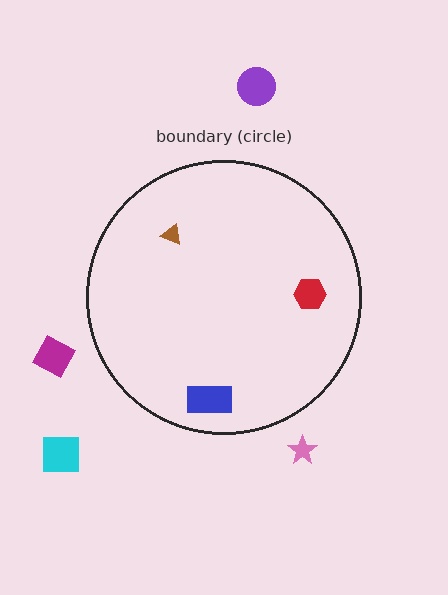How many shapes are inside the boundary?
3 inside, 4 outside.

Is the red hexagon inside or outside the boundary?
Inside.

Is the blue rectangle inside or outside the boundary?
Inside.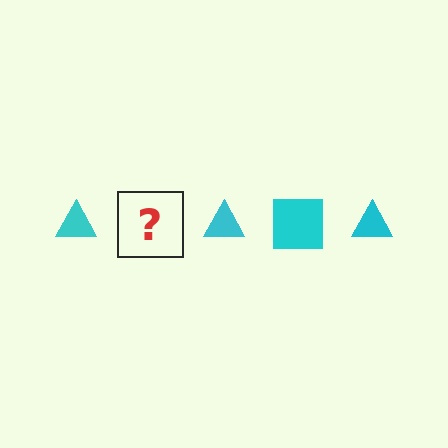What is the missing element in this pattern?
The missing element is a cyan square.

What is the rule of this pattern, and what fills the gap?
The rule is that the pattern cycles through triangle, square shapes in cyan. The gap should be filled with a cyan square.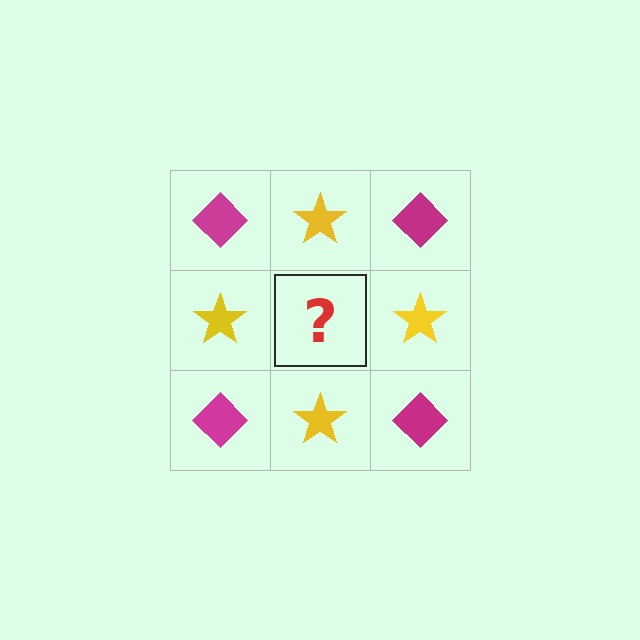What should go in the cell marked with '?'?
The missing cell should contain a magenta diamond.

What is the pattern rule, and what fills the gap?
The rule is that it alternates magenta diamond and yellow star in a checkerboard pattern. The gap should be filled with a magenta diamond.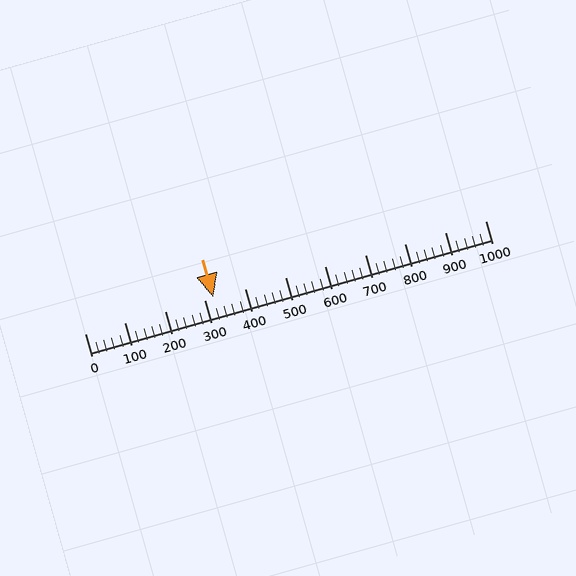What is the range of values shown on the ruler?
The ruler shows values from 0 to 1000.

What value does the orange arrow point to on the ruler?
The orange arrow points to approximately 320.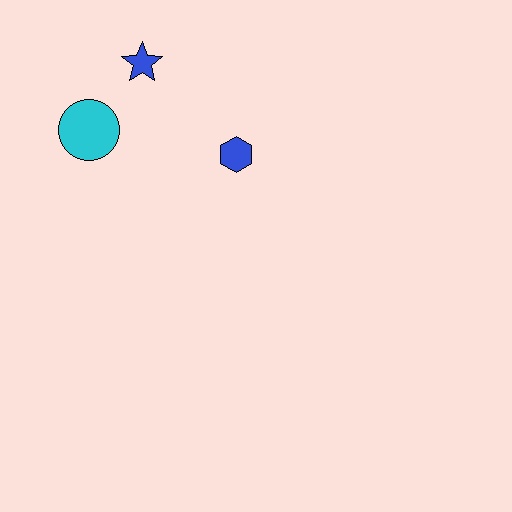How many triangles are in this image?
There are no triangles.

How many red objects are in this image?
There are no red objects.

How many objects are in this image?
There are 3 objects.